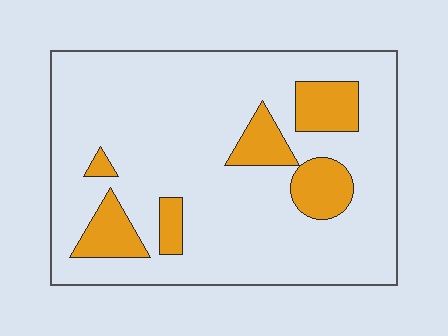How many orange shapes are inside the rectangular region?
6.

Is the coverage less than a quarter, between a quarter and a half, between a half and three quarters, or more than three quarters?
Less than a quarter.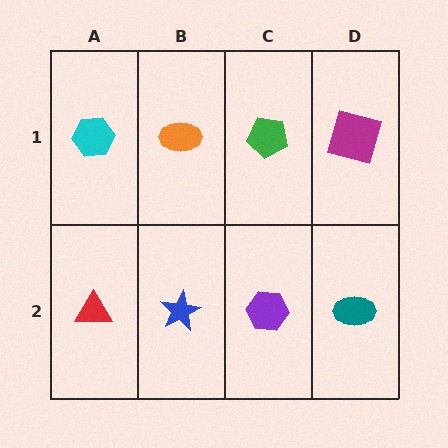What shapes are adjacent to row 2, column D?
A magenta square (row 1, column D), a purple hexagon (row 2, column C).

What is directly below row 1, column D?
A teal ellipse.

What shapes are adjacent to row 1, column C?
A purple hexagon (row 2, column C), an orange ellipse (row 1, column B), a magenta square (row 1, column D).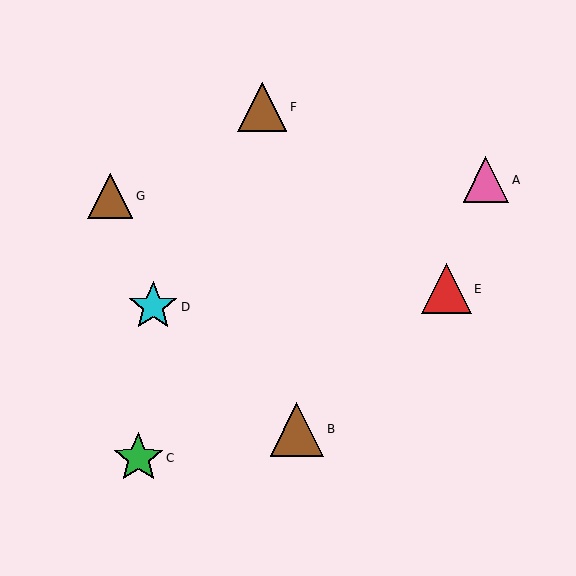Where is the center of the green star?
The center of the green star is at (138, 458).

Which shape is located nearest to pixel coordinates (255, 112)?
The brown triangle (labeled F) at (262, 107) is nearest to that location.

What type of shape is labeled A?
Shape A is a pink triangle.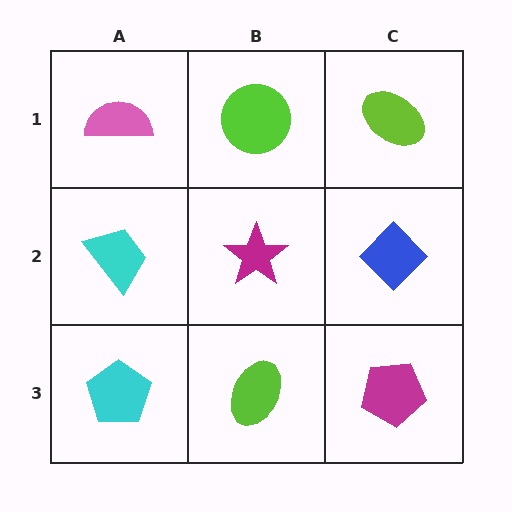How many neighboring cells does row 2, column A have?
3.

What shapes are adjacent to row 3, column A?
A cyan trapezoid (row 2, column A), a lime ellipse (row 3, column B).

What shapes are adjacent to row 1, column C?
A blue diamond (row 2, column C), a lime circle (row 1, column B).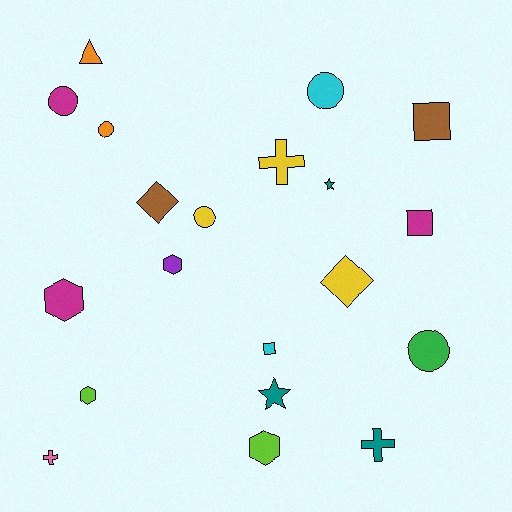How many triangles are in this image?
There is 1 triangle.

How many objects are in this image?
There are 20 objects.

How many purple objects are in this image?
There is 1 purple object.